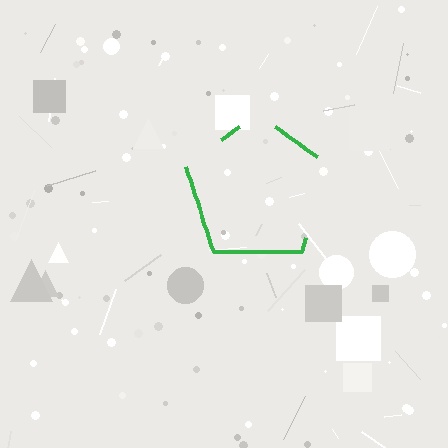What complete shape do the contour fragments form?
The contour fragments form a pentagon.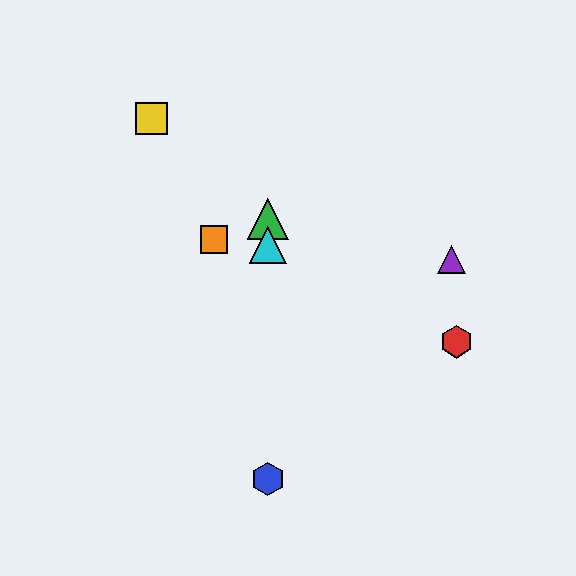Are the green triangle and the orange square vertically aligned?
No, the green triangle is at x≈268 and the orange square is at x≈214.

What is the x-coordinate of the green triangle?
The green triangle is at x≈268.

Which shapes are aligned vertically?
The blue hexagon, the green triangle, the cyan triangle are aligned vertically.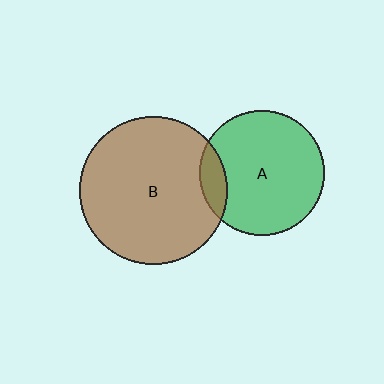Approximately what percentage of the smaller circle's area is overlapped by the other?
Approximately 10%.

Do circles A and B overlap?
Yes.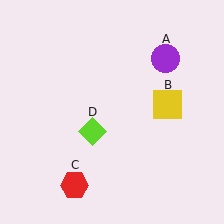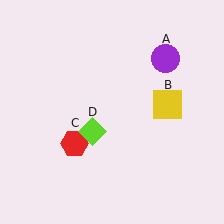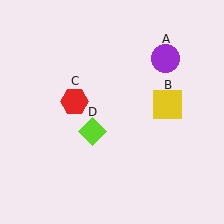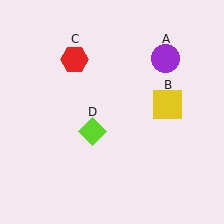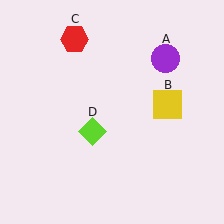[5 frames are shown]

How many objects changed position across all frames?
1 object changed position: red hexagon (object C).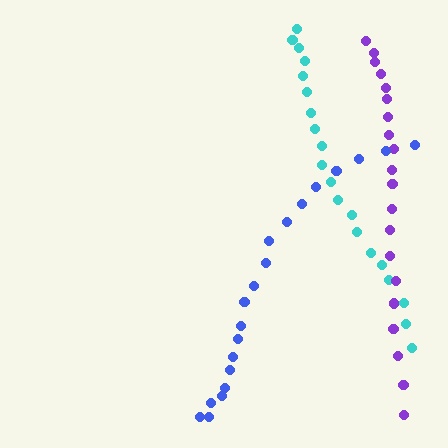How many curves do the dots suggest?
There are 3 distinct paths.